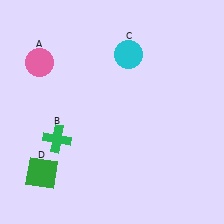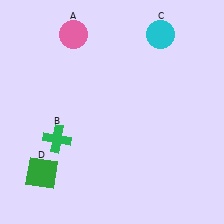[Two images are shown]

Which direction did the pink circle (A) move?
The pink circle (A) moved right.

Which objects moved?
The objects that moved are: the pink circle (A), the cyan circle (C).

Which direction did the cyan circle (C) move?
The cyan circle (C) moved right.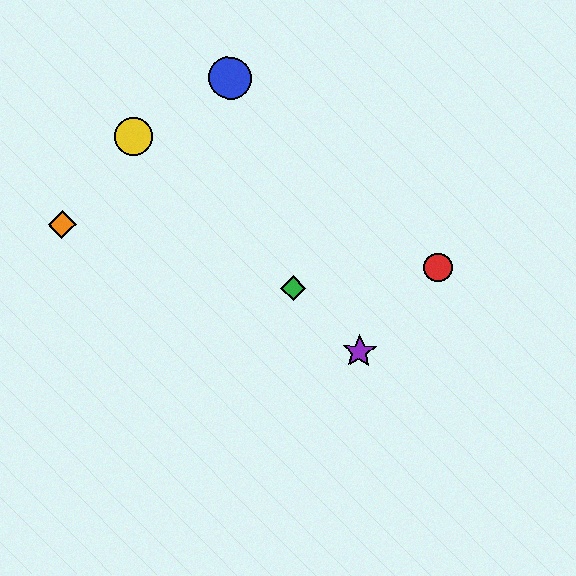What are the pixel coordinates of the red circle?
The red circle is at (438, 268).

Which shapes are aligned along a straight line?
The green diamond, the yellow circle, the purple star are aligned along a straight line.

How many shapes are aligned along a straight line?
3 shapes (the green diamond, the yellow circle, the purple star) are aligned along a straight line.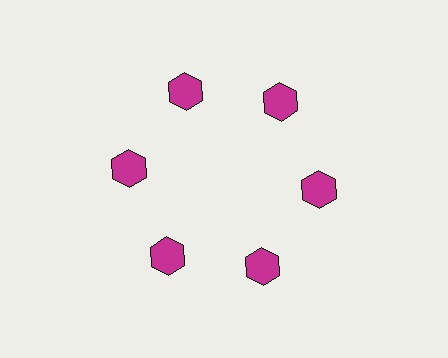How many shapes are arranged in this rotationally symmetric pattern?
There are 6 shapes, arranged in 6 groups of 1.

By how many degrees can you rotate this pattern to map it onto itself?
The pattern maps onto itself every 60 degrees of rotation.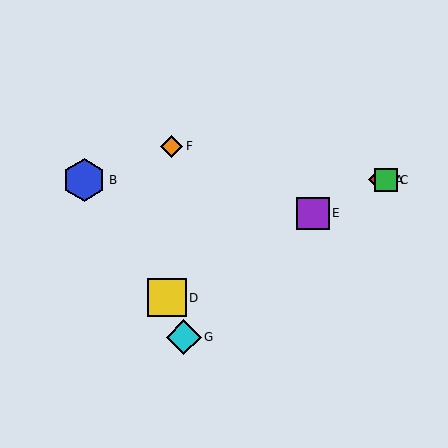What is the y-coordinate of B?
Object B is at y≈180.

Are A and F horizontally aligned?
No, A is at y≈180 and F is at y≈146.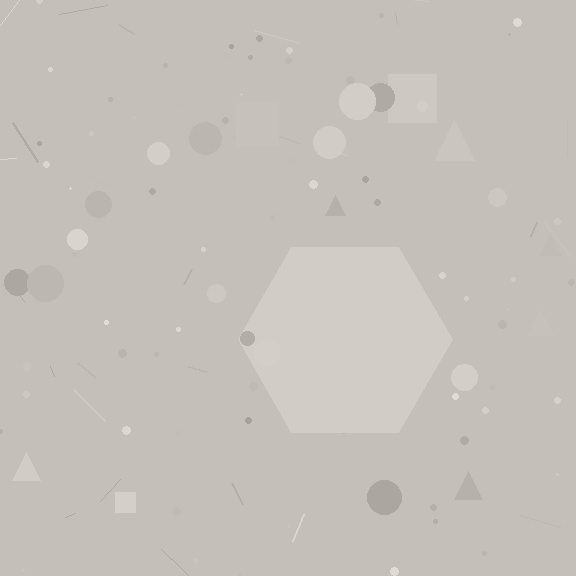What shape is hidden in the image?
A hexagon is hidden in the image.